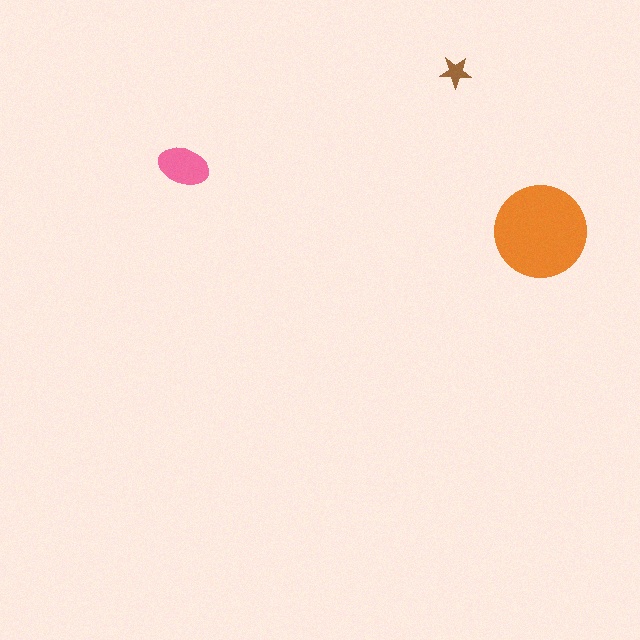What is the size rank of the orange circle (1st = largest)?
1st.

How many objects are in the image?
There are 3 objects in the image.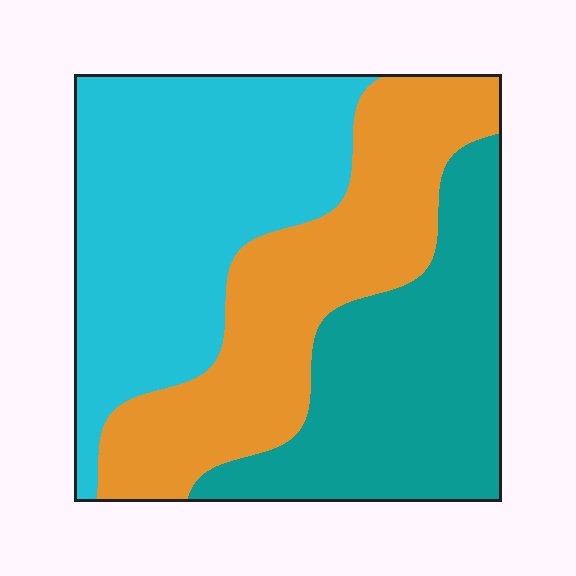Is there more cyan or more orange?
Cyan.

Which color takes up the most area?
Cyan, at roughly 40%.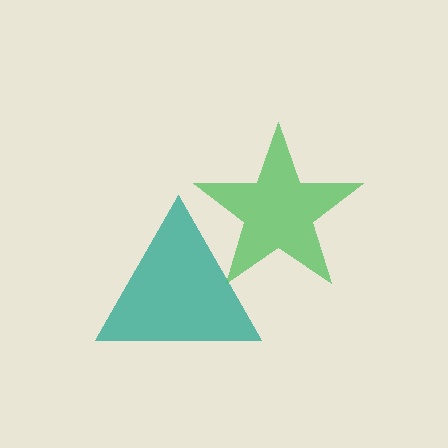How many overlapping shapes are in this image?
There are 2 overlapping shapes in the image.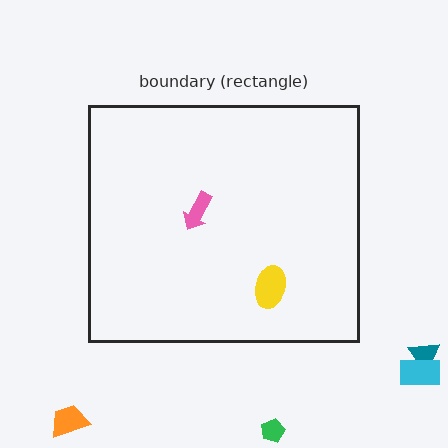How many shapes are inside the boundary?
2 inside, 4 outside.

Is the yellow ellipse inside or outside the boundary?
Inside.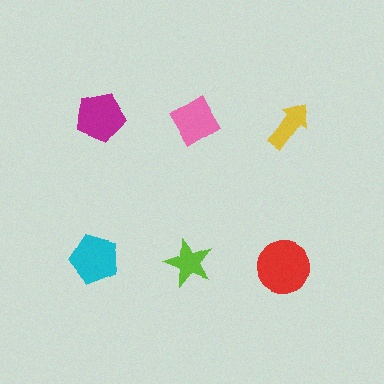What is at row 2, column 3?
A red circle.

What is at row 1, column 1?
A magenta pentagon.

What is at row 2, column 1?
A cyan pentagon.